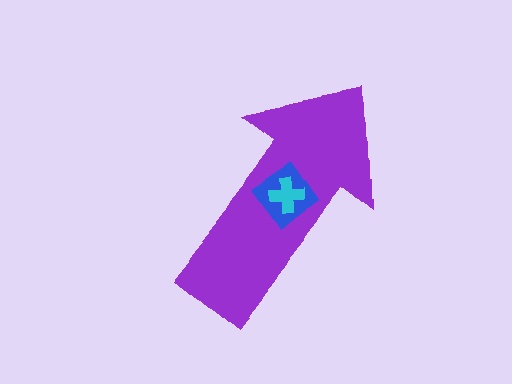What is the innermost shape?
The cyan cross.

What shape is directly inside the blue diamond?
The cyan cross.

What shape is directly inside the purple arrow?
The blue diamond.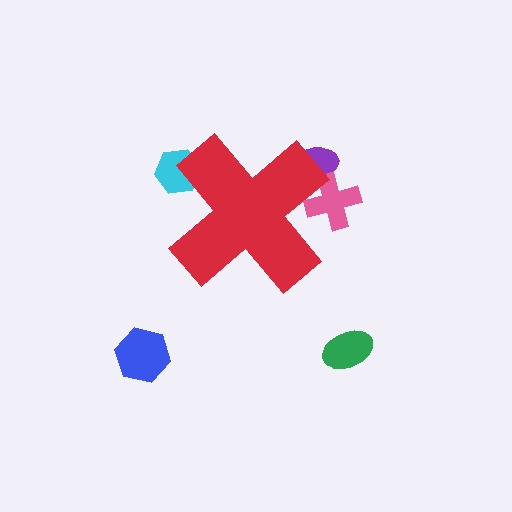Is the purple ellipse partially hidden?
Yes, the purple ellipse is partially hidden behind the red cross.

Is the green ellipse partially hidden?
No, the green ellipse is fully visible.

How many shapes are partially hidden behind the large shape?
3 shapes are partially hidden.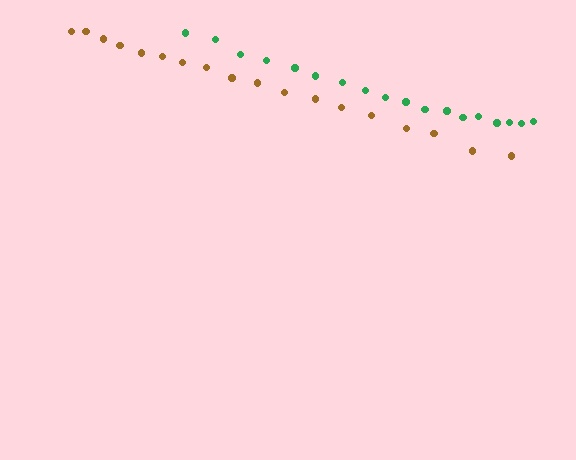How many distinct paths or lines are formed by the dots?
There are 2 distinct paths.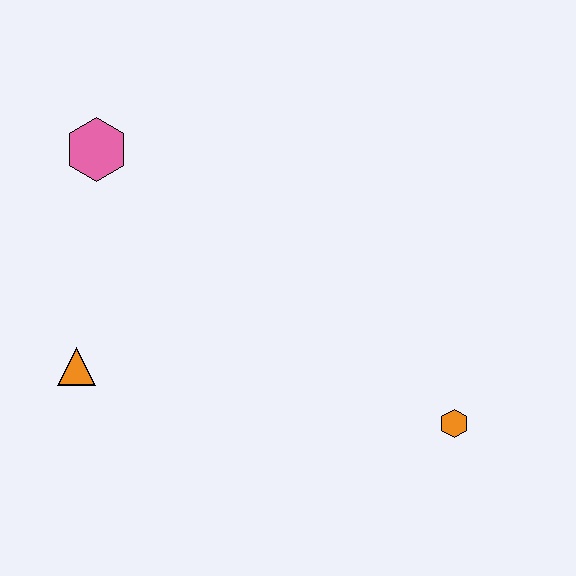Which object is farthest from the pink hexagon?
The orange hexagon is farthest from the pink hexagon.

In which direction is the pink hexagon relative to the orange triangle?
The pink hexagon is above the orange triangle.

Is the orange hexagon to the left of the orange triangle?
No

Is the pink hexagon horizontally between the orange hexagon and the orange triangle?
Yes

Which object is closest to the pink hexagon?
The orange triangle is closest to the pink hexagon.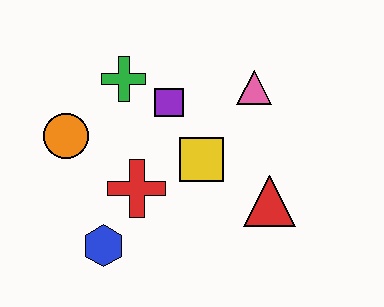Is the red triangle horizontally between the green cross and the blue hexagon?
No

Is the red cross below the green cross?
Yes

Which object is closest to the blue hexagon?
The red cross is closest to the blue hexagon.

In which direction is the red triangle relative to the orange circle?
The red triangle is to the right of the orange circle.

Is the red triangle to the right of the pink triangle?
Yes